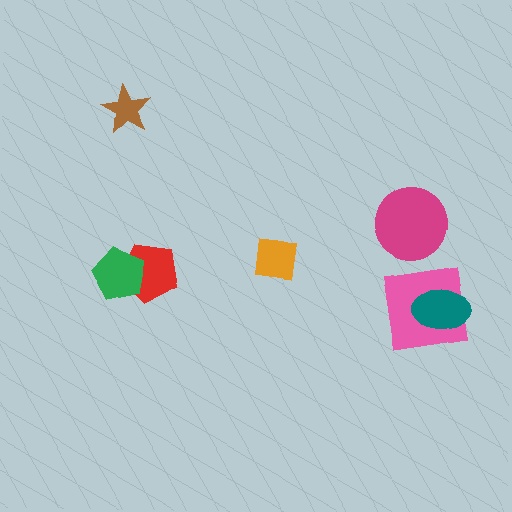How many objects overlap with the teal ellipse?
1 object overlaps with the teal ellipse.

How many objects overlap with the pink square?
1 object overlaps with the pink square.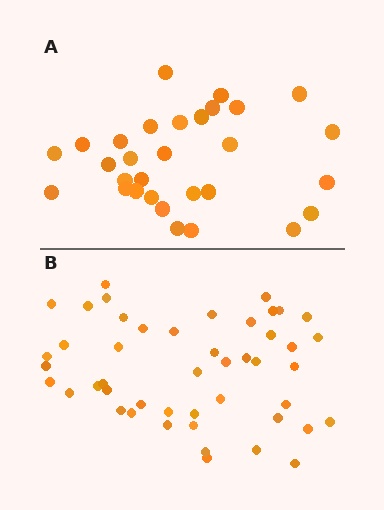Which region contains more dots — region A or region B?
Region B (the bottom region) has more dots.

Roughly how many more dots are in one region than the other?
Region B has approximately 15 more dots than region A.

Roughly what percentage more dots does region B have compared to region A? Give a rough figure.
About 55% more.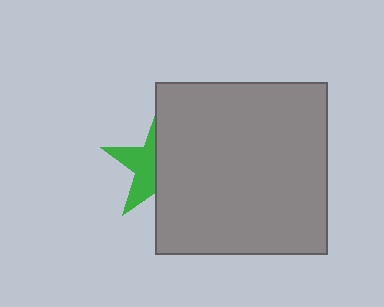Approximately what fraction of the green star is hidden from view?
Roughly 56% of the green star is hidden behind the gray square.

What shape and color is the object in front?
The object in front is a gray square.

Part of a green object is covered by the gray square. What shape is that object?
It is a star.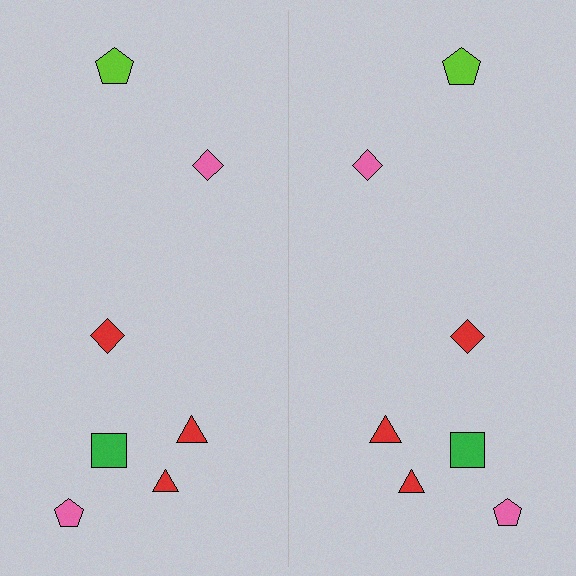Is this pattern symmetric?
Yes, this pattern has bilateral (reflection) symmetry.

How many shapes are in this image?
There are 14 shapes in this image.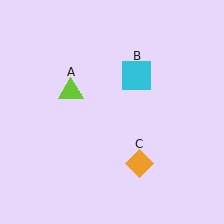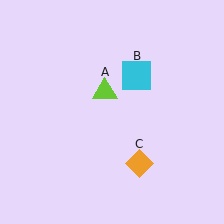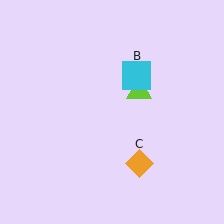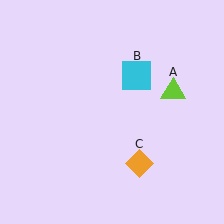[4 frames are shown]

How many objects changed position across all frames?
1 object changed position: lime triangle (object A).